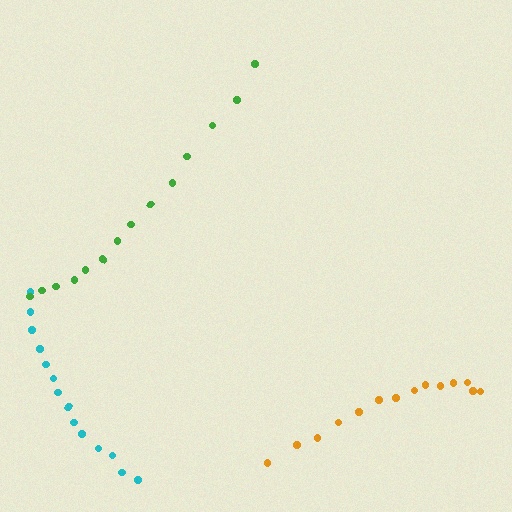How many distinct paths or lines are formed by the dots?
There are 3 distinct paths.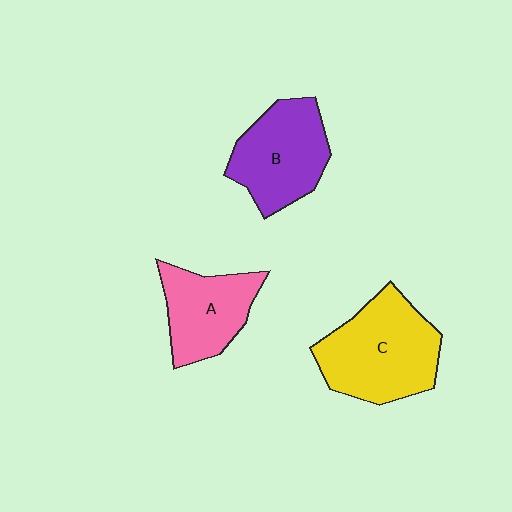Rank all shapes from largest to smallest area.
From largest to smallest: C (yellow), B (purple), A (pink).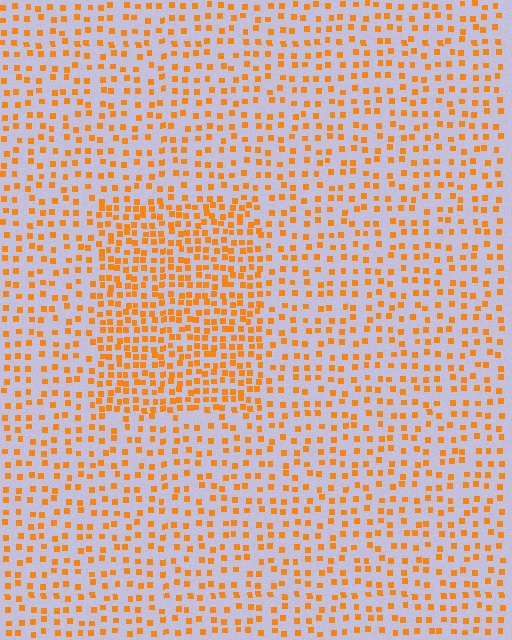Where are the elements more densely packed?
The elements are more densely packed inside the rectangle boundary.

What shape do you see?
I see a rectangle.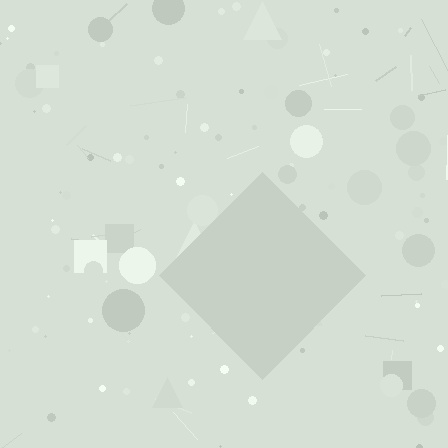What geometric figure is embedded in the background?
A diamond is embedded in the background.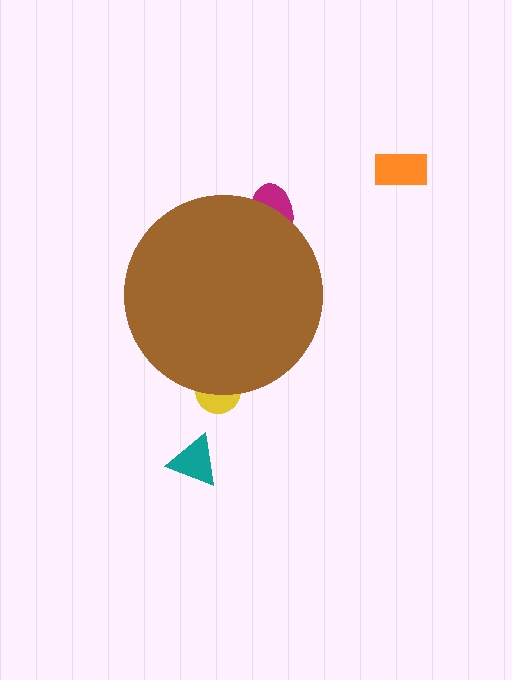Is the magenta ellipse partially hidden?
Yes, the magenta ellipse is partially hidden behind the brown circle.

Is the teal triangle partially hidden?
No, the teal triangle is fully visible.